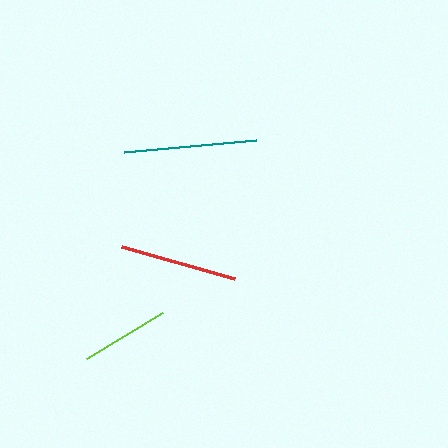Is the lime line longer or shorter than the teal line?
The teal line is longer than the lime line.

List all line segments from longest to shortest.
From longest to shortest: teal, red, lime.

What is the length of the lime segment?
The lime segment is approximately 90 pixels long.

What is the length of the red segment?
The red segment is approximately 118 pixels long.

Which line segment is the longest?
The teal line is the longest at approximately 132 pixels.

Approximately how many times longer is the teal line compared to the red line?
The teal line is approximately 1.1 times the length of the red line.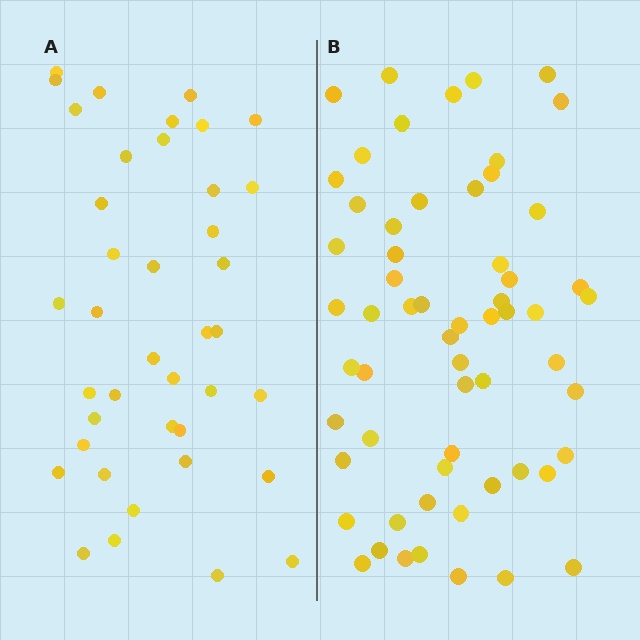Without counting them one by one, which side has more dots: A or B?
Region B (the right region) has more dots.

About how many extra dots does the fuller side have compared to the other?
Region B has approximately 20 more dots than region A.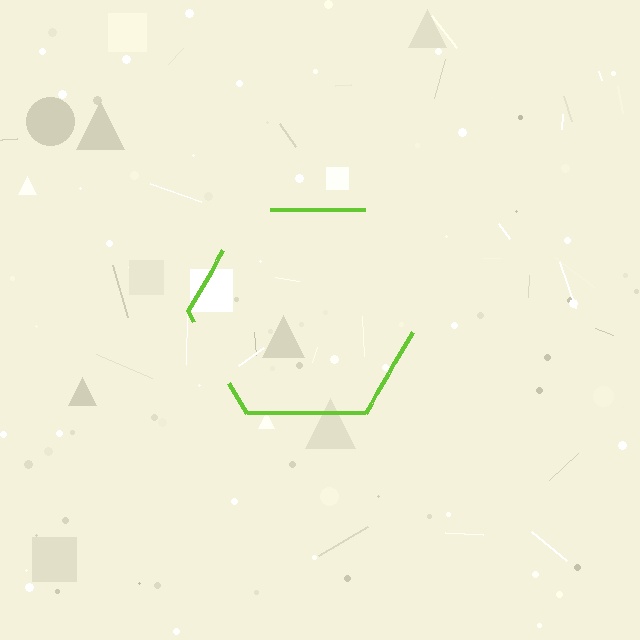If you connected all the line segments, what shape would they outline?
They would outline a hexagon.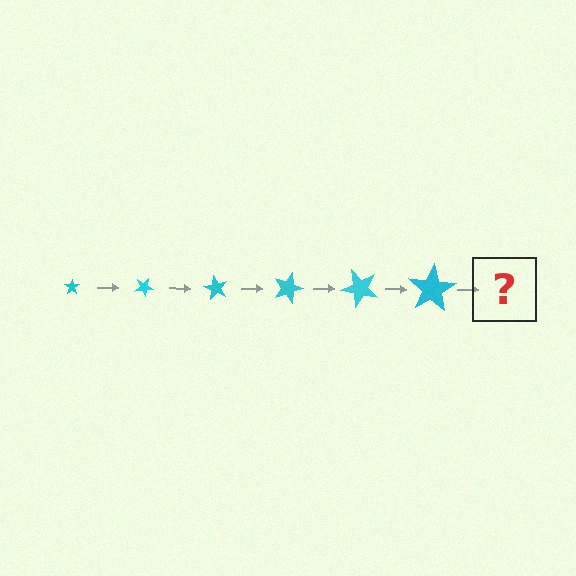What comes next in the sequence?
The next element should be a star, larger than the previous one and rotated 180 degrees from the start.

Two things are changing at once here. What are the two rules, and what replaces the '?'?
The two rules are that the star grows larger each step and it rotates 30 degrees each step. The '?' should be a star, larger than the previous one and rotated 180 degrees from the start.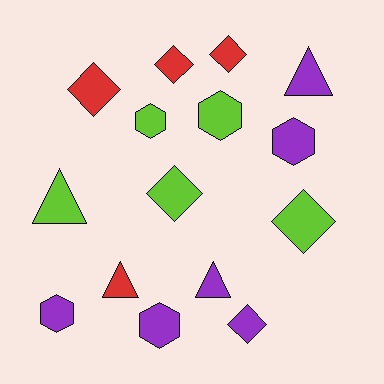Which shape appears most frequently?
Diamond, with 6 objects.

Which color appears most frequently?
Purple, with 6 objects.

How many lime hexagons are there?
There are 2 lime hexagons.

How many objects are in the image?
There are 15 objects.